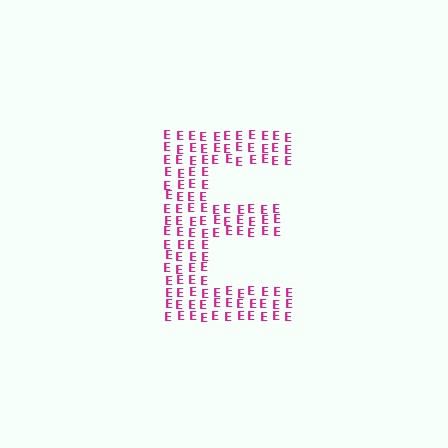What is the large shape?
The large shape is the letter E.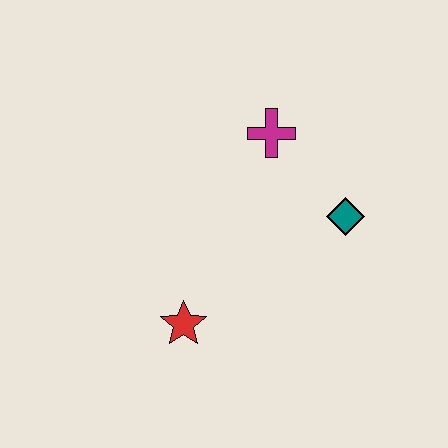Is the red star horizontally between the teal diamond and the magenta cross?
No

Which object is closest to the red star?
The teal diamond is closest to the red star.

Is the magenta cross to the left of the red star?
No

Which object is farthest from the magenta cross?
The red star is farthest from the magenta cross.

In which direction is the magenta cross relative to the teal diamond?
The magenta cross is above the teal diamond.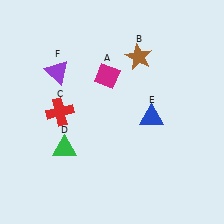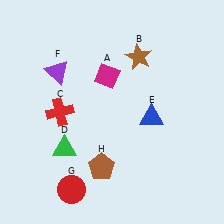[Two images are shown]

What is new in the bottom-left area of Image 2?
A red circle (G) was added in the bottom-left area of Image 2.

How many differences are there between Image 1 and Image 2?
There are 2 differences between the two images.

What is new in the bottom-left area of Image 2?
A brown pentagon (H) was added in the bottom-left area of Image 2.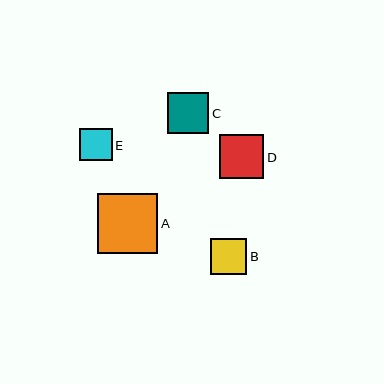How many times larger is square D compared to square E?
Square D is approximately 1.4 times the size of square E.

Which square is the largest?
Square A is the largest with a size of approximately 60 pixels.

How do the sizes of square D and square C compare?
Square D and square C are approximately the same size.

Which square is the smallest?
Square E is the smallest with a size of approximately 33 pixels.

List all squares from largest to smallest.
From largest to smallest: A, D, C, B, E.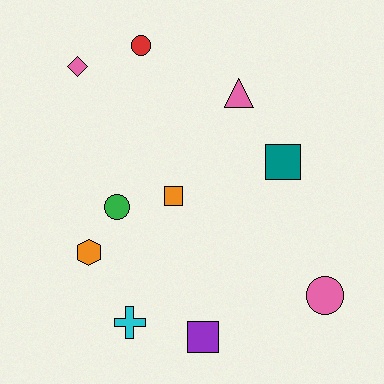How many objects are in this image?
There are 10 objects.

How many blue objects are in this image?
There are no blue objects.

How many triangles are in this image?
There is 1 triangle.